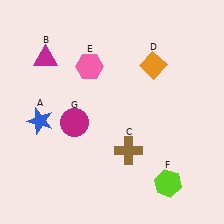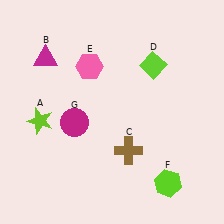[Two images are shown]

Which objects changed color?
A changed from blue to lime. D changed from orange to lime.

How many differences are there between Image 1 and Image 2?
There are 2 differences between the two images.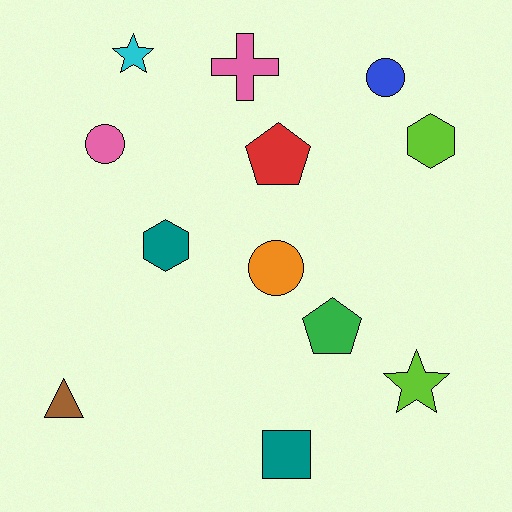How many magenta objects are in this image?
There are no magenta objects.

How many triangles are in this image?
There is 1 triangle.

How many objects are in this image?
There are 12 objects.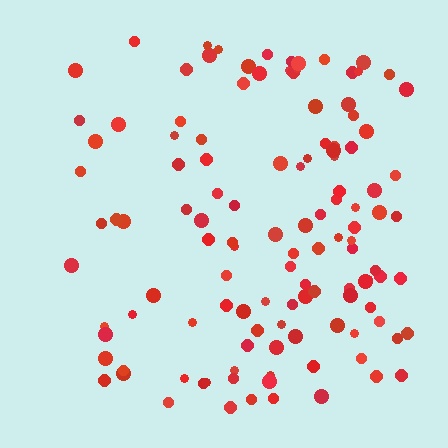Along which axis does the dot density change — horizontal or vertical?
Horizontal.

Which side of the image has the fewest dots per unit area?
The left.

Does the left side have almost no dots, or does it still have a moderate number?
Still a moderate number, just noticeably fewer than the right.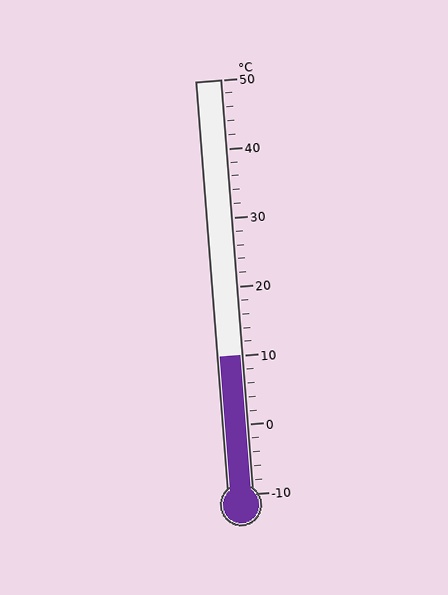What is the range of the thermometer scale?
The thermometer scale ranges from -10°C to 50°C.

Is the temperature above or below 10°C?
The temperature is at 10°C.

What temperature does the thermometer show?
The thermometer shows approximately 10°C.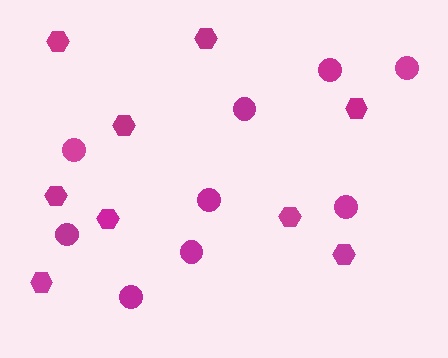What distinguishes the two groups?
There are 2 groups: one group of circles (9) and one group of hexagons (9).